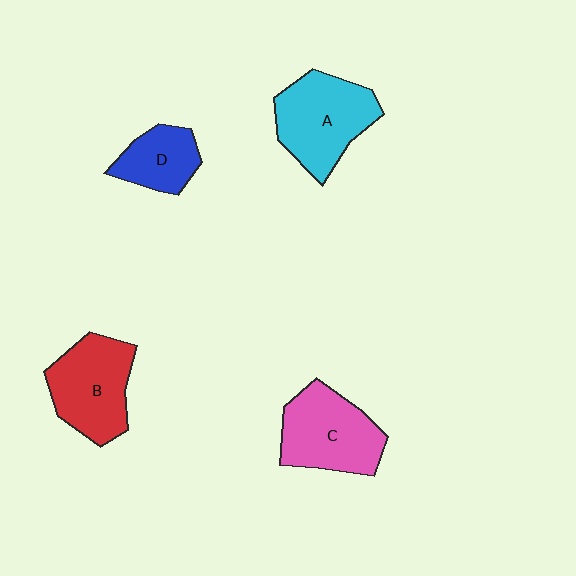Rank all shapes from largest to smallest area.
From largest to smallest: A (cyan), C (pink), B (red), D (blue).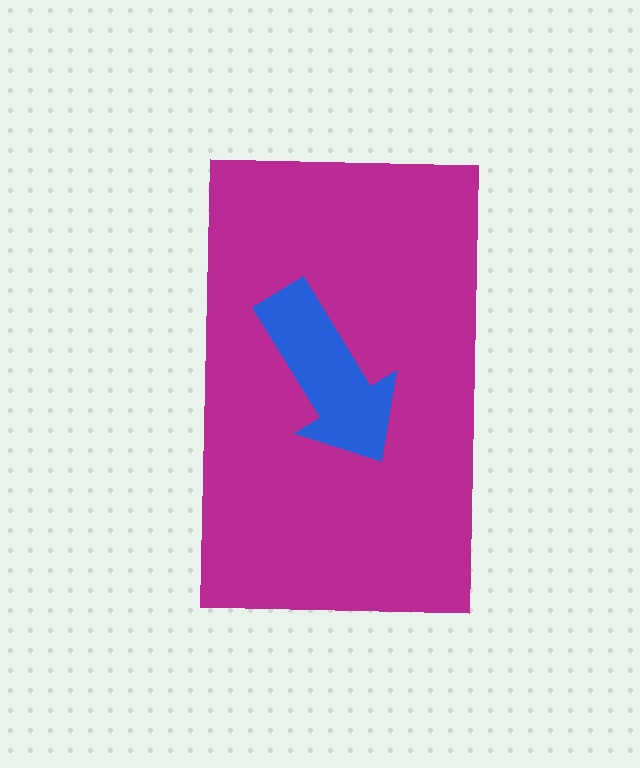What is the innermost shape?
The blue arrow.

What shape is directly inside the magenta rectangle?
The blue arrow.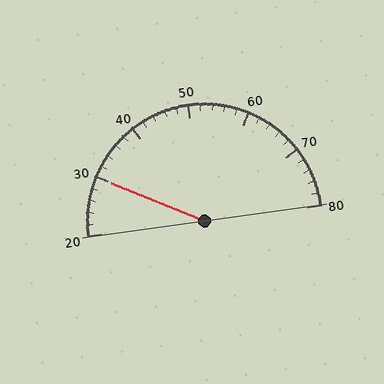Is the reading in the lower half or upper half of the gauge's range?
The reading is in the lower half of the range (20 to 80).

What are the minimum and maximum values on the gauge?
The gauge ranges from 20 to 80.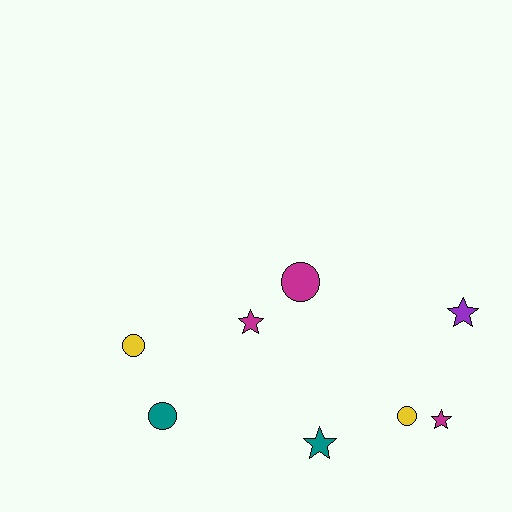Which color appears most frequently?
Magenta, with 3 objects.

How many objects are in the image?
There are 8 objects.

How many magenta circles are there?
There is 1 magenta circle.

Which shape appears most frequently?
Circle, with 4 objects.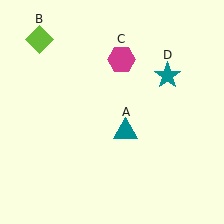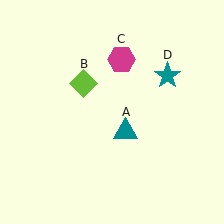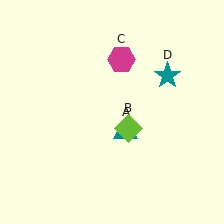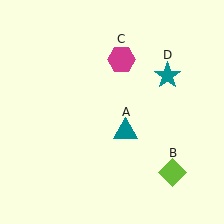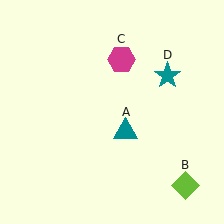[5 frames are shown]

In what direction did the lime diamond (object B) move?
The lime diamond (object B) moved down and to the right.